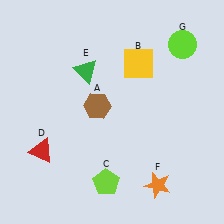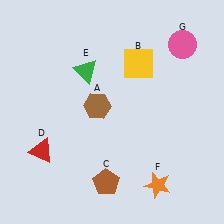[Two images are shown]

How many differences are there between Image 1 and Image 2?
There are 2 differences between the two images.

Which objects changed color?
C changed from lime to brown. G changed from lime to pink.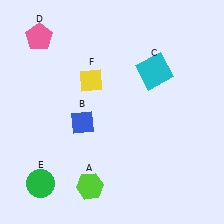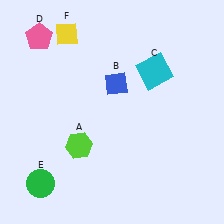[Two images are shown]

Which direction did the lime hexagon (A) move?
The lime hexagon (A) moved up.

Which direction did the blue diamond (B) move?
The blue diamond (B) moved up.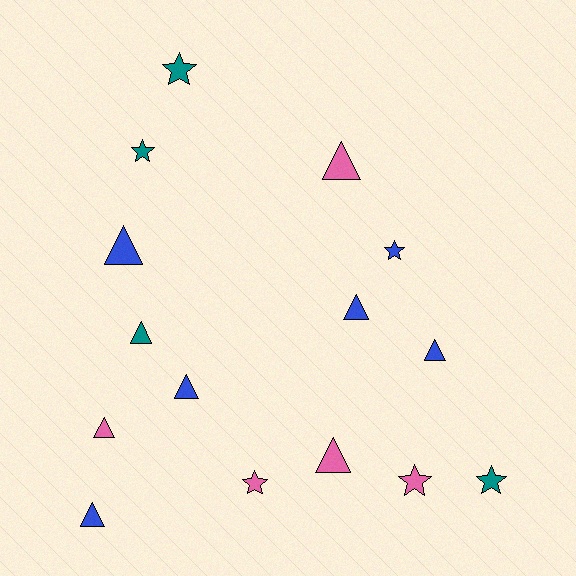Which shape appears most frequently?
Triangle, with 9 objects.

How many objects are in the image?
There are 15 objects.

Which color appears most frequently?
Blue, with 6 objects.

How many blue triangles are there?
There are 5 blue triangles.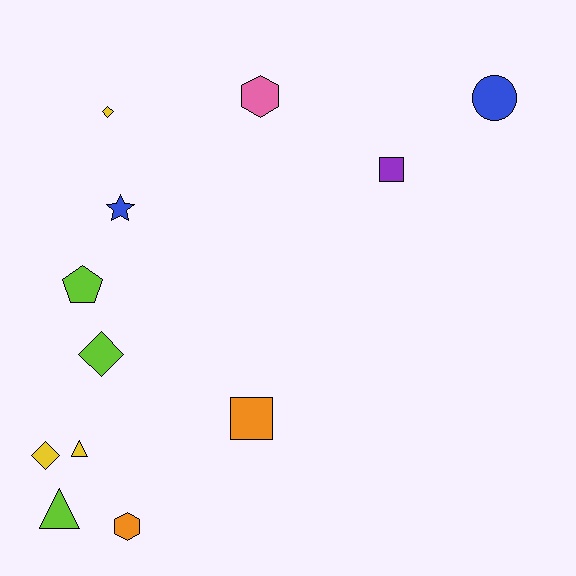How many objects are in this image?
There are 12 objects.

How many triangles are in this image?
There are 2 triangles.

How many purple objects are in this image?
There is 1 purple object.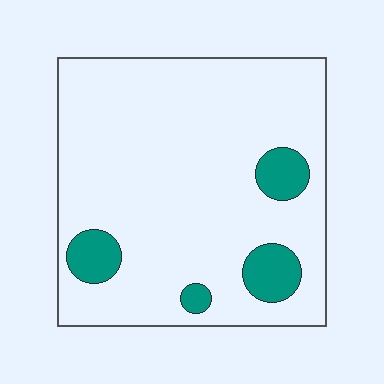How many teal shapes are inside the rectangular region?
4.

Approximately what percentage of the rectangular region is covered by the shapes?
Approximately 10%.